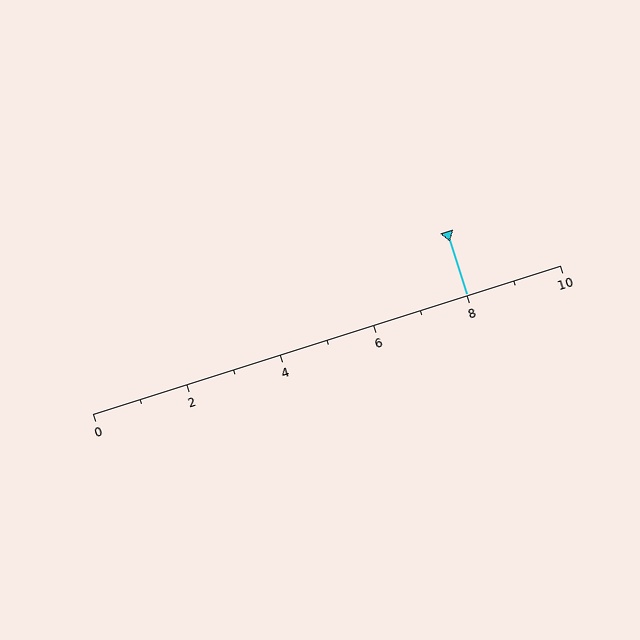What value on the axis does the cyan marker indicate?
The marker indicates approximately 8.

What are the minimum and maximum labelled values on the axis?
The axis runs from 0 to 10.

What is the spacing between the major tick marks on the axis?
The major ticks are spaced 2 apart.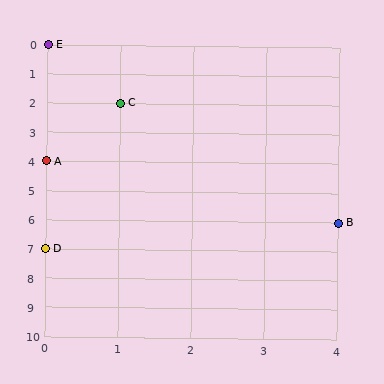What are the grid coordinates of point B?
Point B is at grid coordinates (4, 6).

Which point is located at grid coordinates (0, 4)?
Point A is at (0, 4).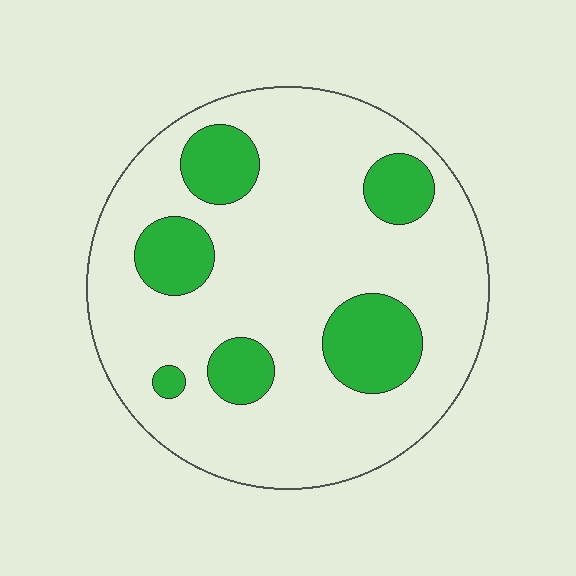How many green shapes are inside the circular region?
6.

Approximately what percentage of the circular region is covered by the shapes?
Approximately 20%.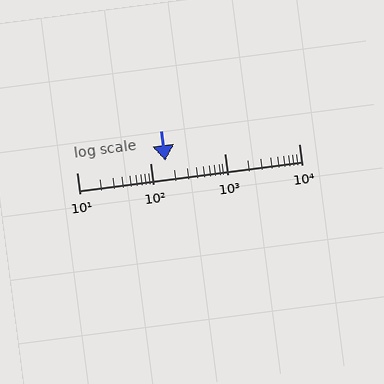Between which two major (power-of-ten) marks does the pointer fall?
The pointer is between 100 and 1000.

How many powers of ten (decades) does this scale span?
The scale spans 3 decades, from 10 to 10000.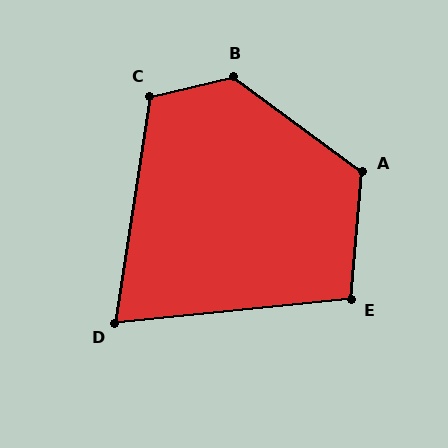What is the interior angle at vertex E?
Approximately 101 degrees (obtuse).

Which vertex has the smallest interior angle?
D, at approximately 75 degrees.